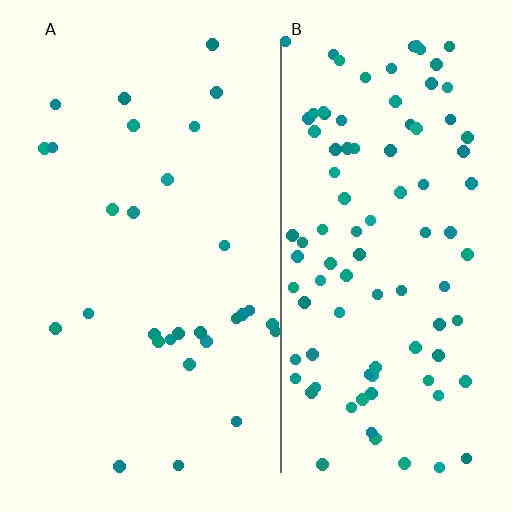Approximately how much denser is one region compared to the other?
Approximately 3.3× — region B over region A.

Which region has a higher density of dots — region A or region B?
B (the right).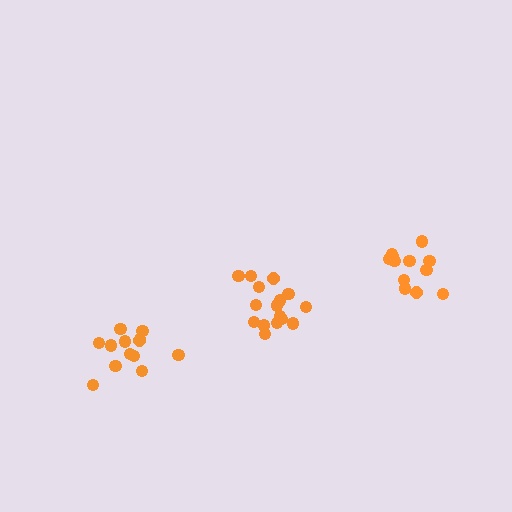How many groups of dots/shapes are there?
There are 3 groups.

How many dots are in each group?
Group 1: 12 dots, Group 2: 16 dots, Group 3: 13 dots (41 total).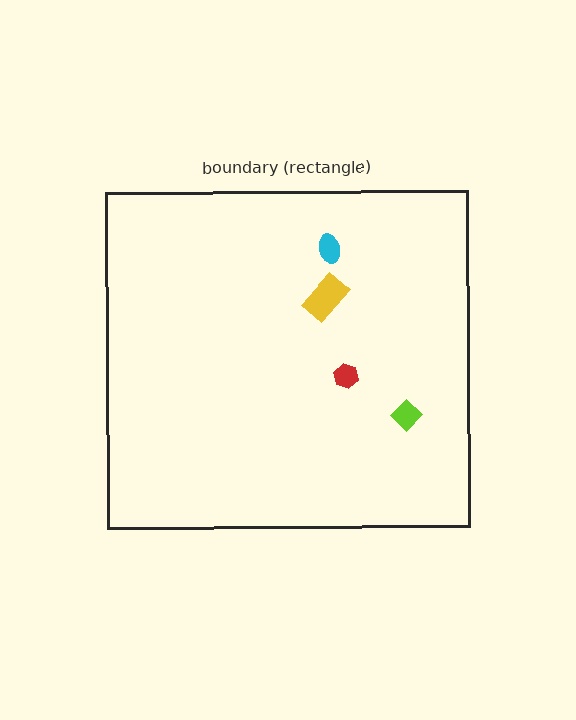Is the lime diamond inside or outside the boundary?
Inside.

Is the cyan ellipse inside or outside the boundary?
Inside.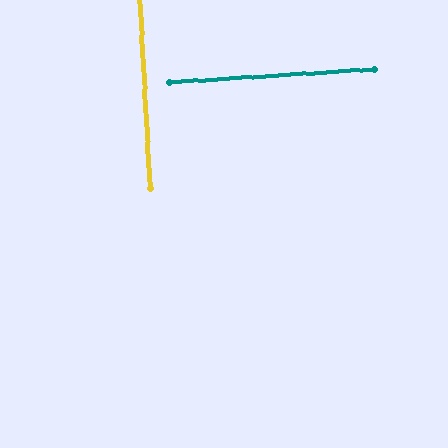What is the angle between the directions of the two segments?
Approximately 89 degrees.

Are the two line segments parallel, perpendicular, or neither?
Perpendicular — they meet at approximately 89°.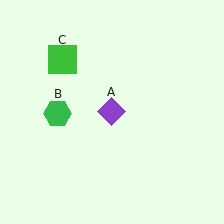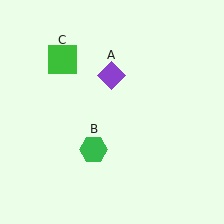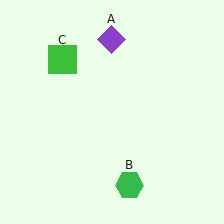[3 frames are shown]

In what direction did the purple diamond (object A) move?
The purple diamond (object A) moved up.